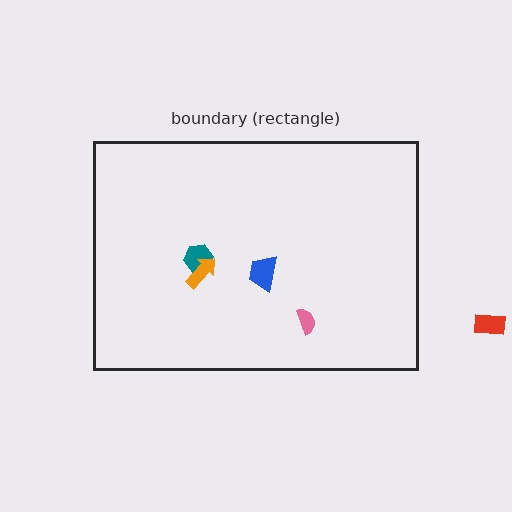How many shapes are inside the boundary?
4 inside, 1 outside.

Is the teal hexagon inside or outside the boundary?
Inside.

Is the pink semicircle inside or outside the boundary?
Inside.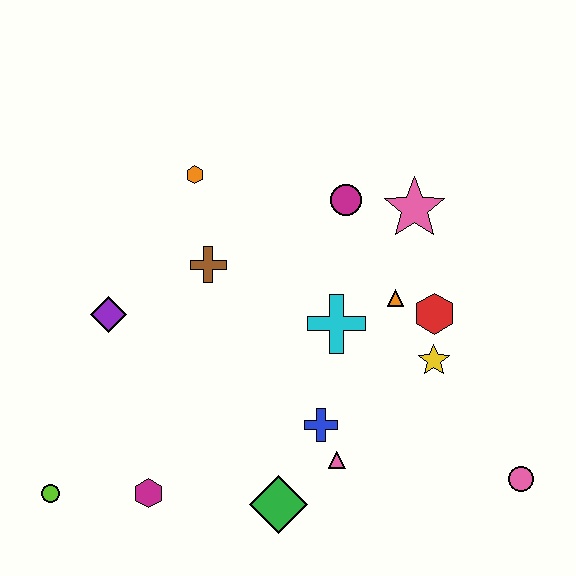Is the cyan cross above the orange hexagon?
No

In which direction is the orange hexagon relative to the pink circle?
The orange hexagon is to the left of the pink circle.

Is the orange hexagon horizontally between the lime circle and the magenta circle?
Yes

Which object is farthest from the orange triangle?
The lime circle is farthest from the orange triangle.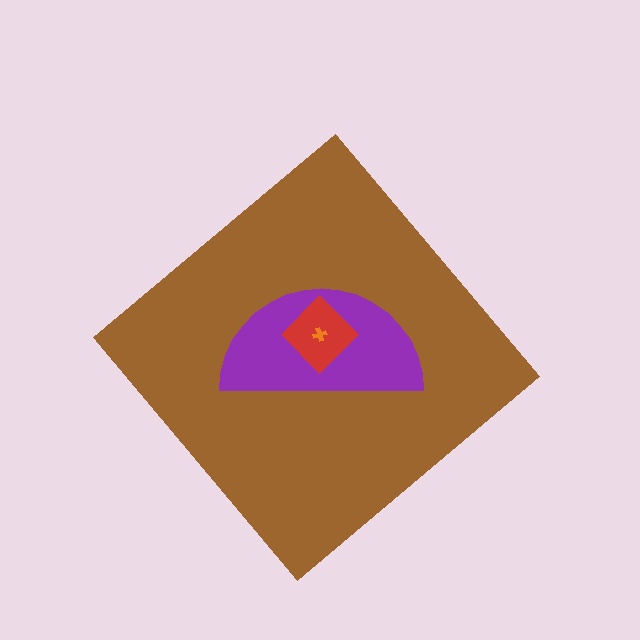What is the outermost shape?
The brown diamond.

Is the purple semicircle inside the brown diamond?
Yes.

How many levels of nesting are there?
4.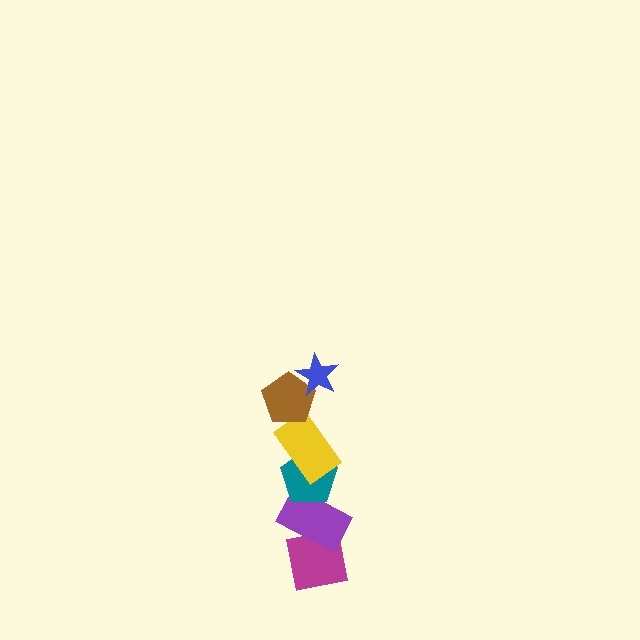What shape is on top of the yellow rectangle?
The brown pentagon is on top of the yellow rectangle.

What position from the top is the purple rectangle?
The purple rectangle is 5th from the top.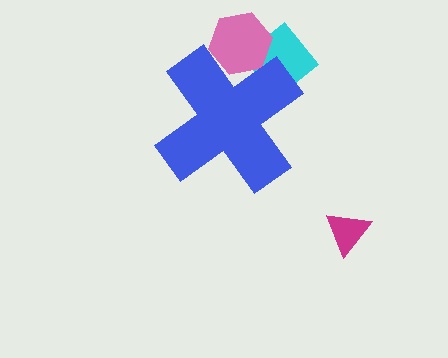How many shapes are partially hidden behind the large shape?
2 shapes are partially hidden.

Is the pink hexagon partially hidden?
Yes, the pink hexagon is partially hidden behind the blue cross.